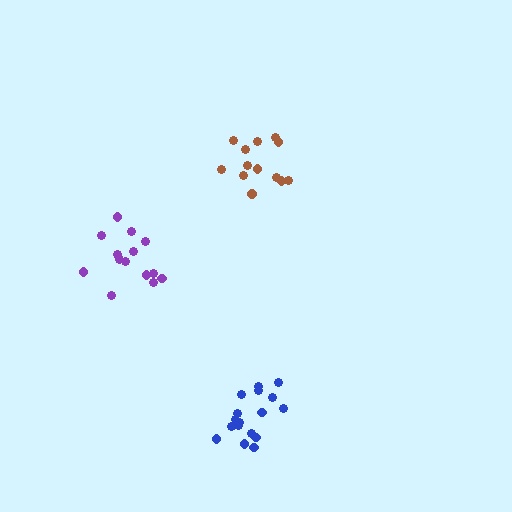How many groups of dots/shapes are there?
There are 3 groups.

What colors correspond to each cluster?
The clusters are colored: brown, blue, purple.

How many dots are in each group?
Group 1: 13 dots, Group 2: 17 dots, Group 3: 14 dots (44 total).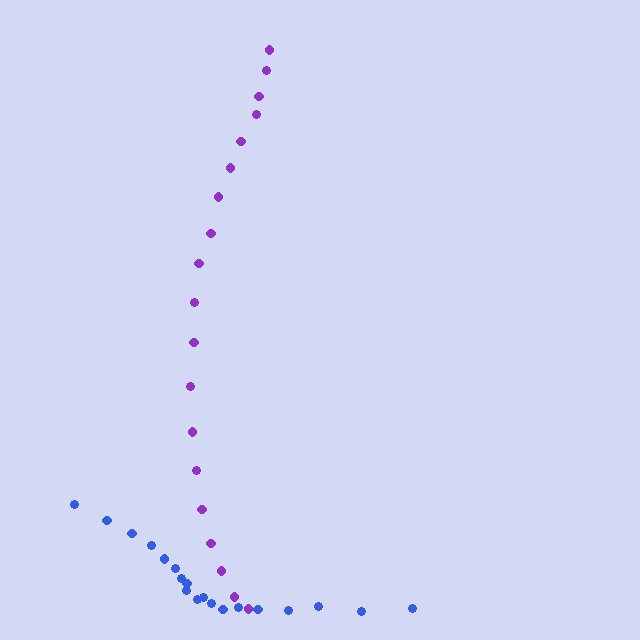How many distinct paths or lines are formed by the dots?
There are 2 distinct paths.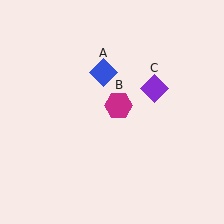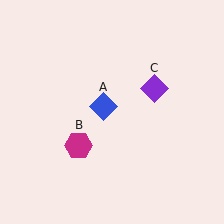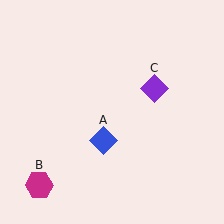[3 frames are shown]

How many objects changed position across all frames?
2 objects changed position: blue diamond (object A), magenta hexagon (object B).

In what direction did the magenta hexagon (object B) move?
The magenta hexagon (object B) moved down and to the left.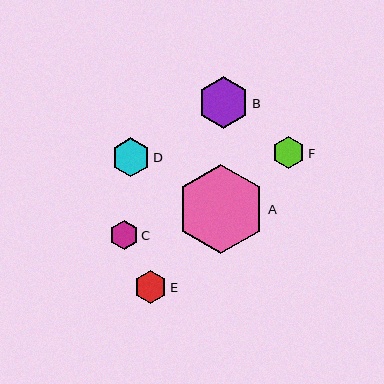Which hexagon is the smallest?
Hexagon C is the smallest with a size of approximately 28 pixels.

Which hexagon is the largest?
Hexagon A is the largest with a size of approximately 89 pixels.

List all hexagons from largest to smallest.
From largest to smallest: A, B, D, E, F, C.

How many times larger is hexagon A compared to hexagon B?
Hexagon A is approximately 1.7 times the size of hexagon B.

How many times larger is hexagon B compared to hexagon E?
Hexagon B is approximately 1.6 times the size of hexagon E.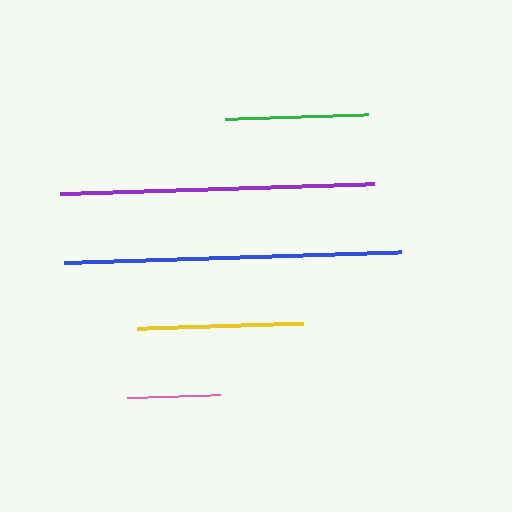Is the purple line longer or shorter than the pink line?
The purple line is longer than the pink line.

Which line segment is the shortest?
The pink line is the shortest at approximately 93 pixels.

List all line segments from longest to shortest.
From longest to shortest: blue, purple, yellow, green, pink.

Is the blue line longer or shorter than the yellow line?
The blue line is longer than the yellow line.